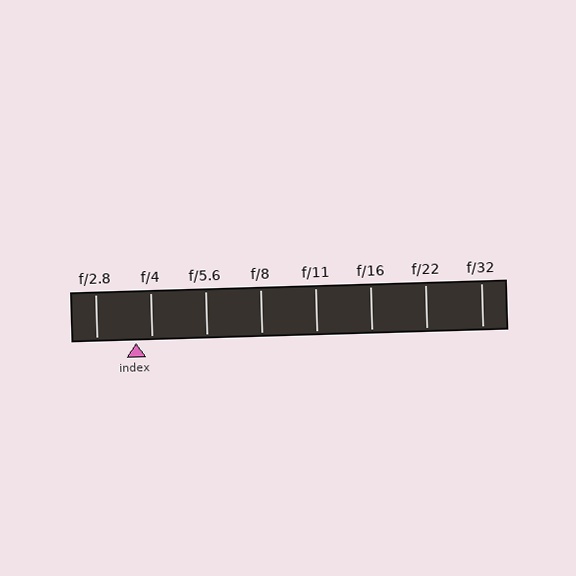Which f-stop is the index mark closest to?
The index mark is closest to f/4.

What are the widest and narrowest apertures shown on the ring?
The widest aperture shown is f/2.8 and the narrowest is f/32.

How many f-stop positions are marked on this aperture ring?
There are 8 f-stop positions marked.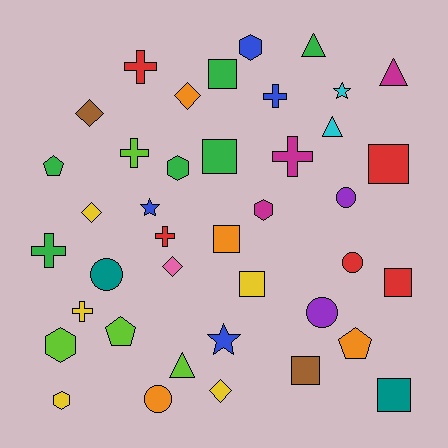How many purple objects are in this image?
There are 2 purple objects.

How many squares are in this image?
There are 8 squares.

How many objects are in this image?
There are 40 objects.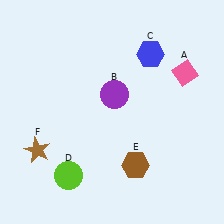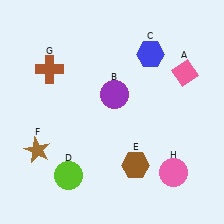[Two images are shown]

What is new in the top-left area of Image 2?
A brown cross (G) was added in the top-left area of Image 2.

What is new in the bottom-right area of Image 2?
A pink circle (H) was added in the bottom-right area of Image 2.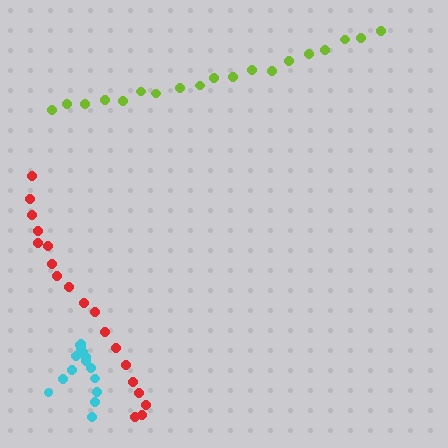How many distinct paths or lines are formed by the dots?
There are 3 distinct paths.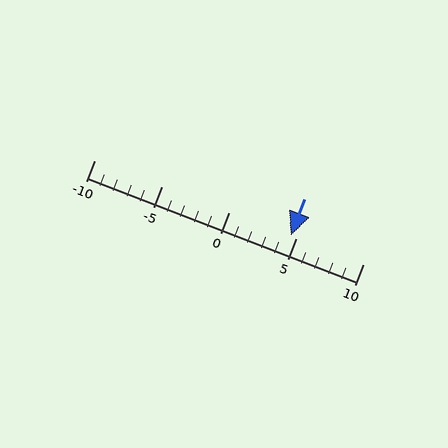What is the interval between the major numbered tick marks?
The major tick marks are spaced 5 units apart.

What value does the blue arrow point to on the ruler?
The blue arrow points to approximately 5.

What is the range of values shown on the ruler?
The ruler shows values from -10 to 10.